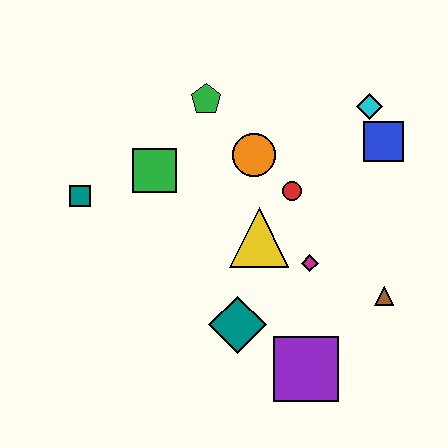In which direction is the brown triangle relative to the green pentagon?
The brown triangle is below the green pentagon.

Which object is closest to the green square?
The teal square is closest to the green square.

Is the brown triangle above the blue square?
No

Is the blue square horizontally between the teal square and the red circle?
No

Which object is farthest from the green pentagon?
The purple square is farthest from the green pentagon.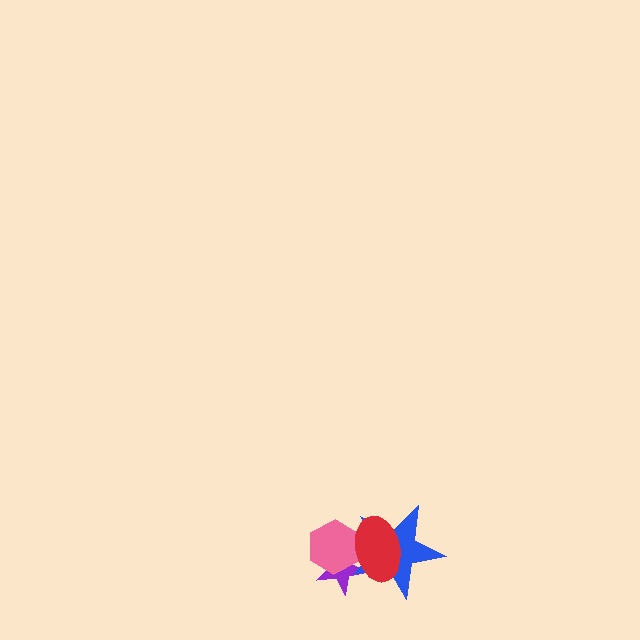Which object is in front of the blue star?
The red ellipse is in front of the blue star.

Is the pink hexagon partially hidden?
Yes, it is partially covered by another shape.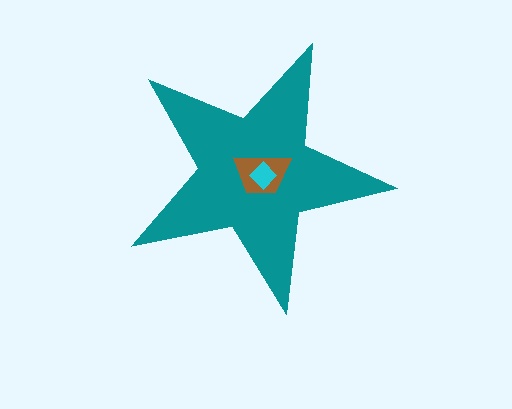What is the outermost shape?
The teal star.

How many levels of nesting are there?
3.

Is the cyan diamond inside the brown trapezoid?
Yes.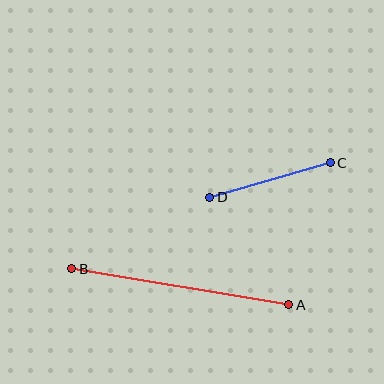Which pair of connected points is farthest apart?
Points A and B are farthest apart.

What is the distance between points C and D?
The distance is approximately 126 pixels.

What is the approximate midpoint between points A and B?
The midpoint is at approximately (180, 287) pixels.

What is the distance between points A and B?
The distance is approximately 220 pixels.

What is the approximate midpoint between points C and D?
The midpoint is at approximately (270, 180) pixels.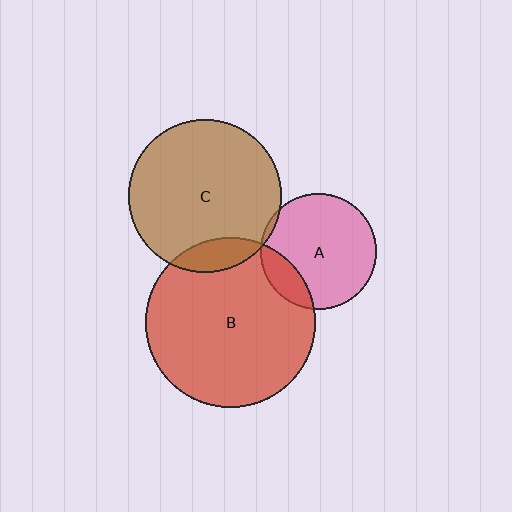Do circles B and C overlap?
Yes.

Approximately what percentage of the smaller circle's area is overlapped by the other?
Approximately 10%.